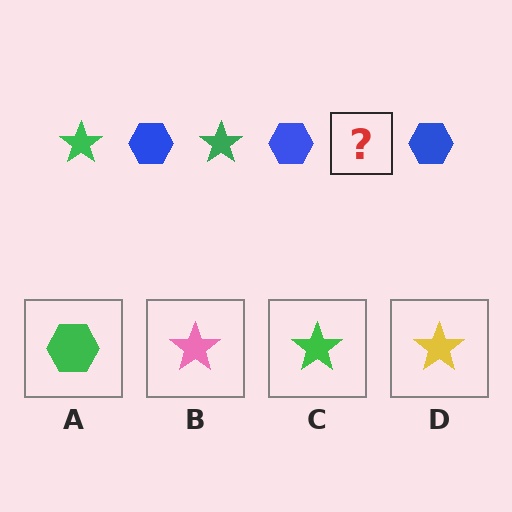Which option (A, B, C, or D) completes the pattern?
C.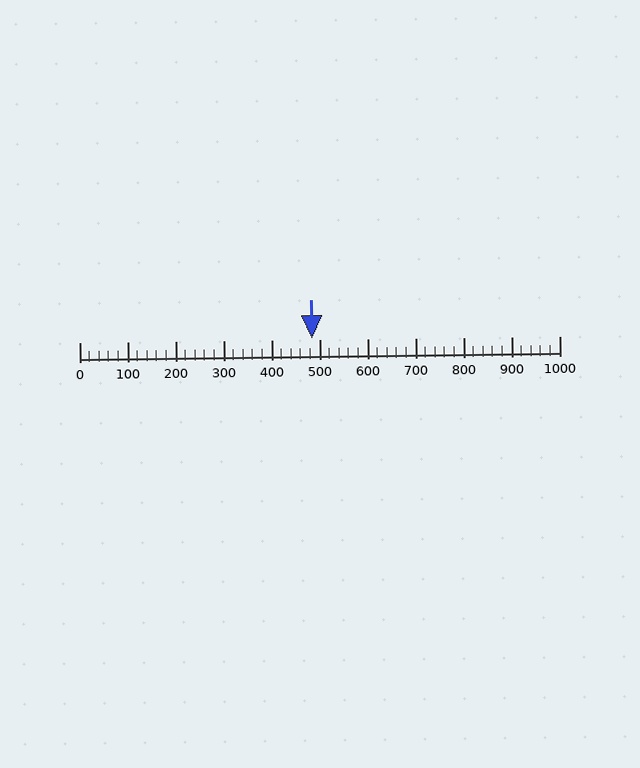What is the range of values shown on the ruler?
The ruler shows values from 0 to 1000.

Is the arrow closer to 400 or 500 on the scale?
The arrow is closer to 500.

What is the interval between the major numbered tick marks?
The major tick marks are spaced 100 units apart.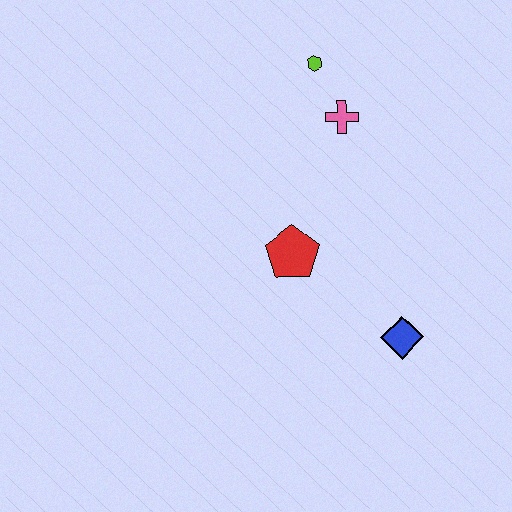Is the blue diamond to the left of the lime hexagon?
No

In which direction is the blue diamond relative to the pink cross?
The blue diamond is below the pink cross.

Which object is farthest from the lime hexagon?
The blue diamond is farthest from the lime hexagon.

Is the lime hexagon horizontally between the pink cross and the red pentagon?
Yes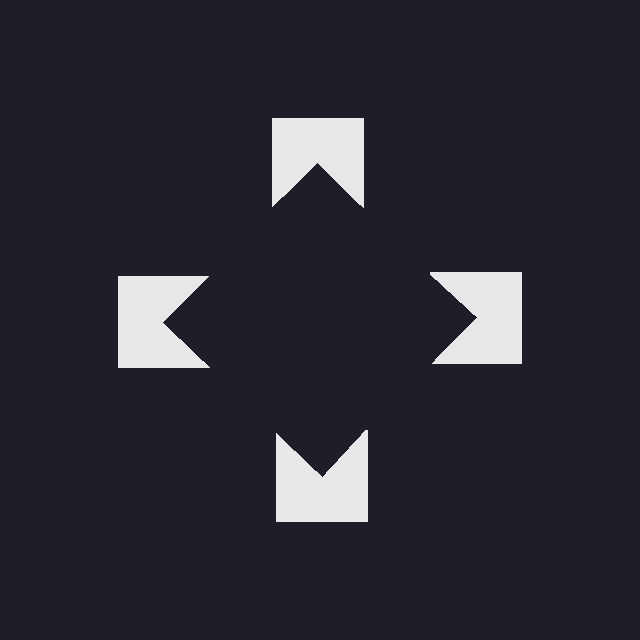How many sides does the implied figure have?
4 sides.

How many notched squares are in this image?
There are 4 — one at each vertex of the illusory square.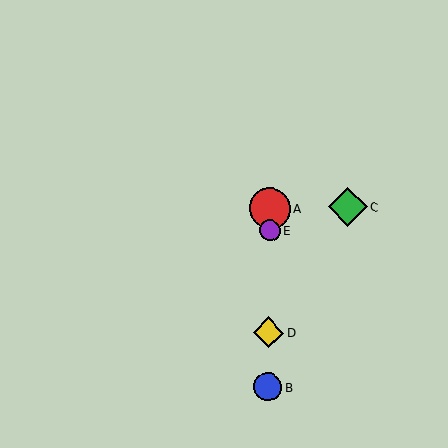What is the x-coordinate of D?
Object D is at x≈269.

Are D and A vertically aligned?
Yes, both are at x≈269.